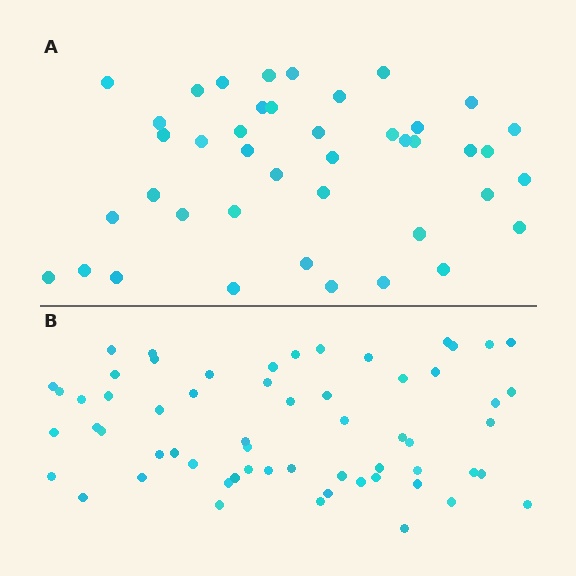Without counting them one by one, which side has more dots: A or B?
Region B (the bottom region) has more dots.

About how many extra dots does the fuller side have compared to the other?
Region B has approximately 20 more dots than region A.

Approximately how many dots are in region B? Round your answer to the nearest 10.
About 60 dots.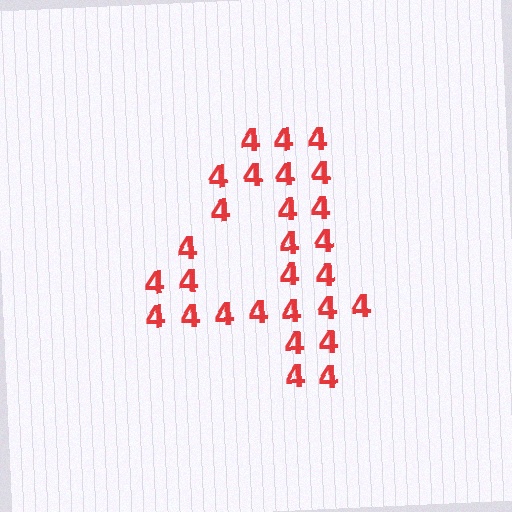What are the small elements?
The small elements are digit 4's.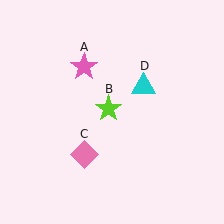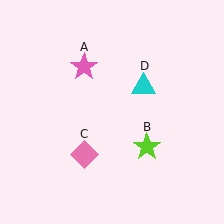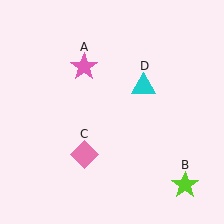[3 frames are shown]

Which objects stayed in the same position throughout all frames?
Pink star (object A) and pink diamond (object C) and cyan triangle (object D) remained stationary.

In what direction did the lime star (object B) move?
The lime star (object B) moved down and to the right.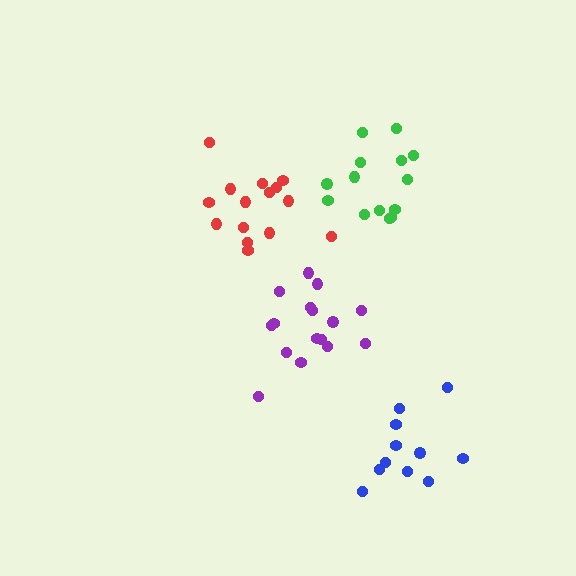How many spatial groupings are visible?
There are 4 spatial groupings.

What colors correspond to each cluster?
The clusters are colored: red, blue, purple, green.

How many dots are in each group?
Group 1: 15 dots, Group 2: 11 dots, Group 3: 16 dots, Group 4: 14 dots (56 total).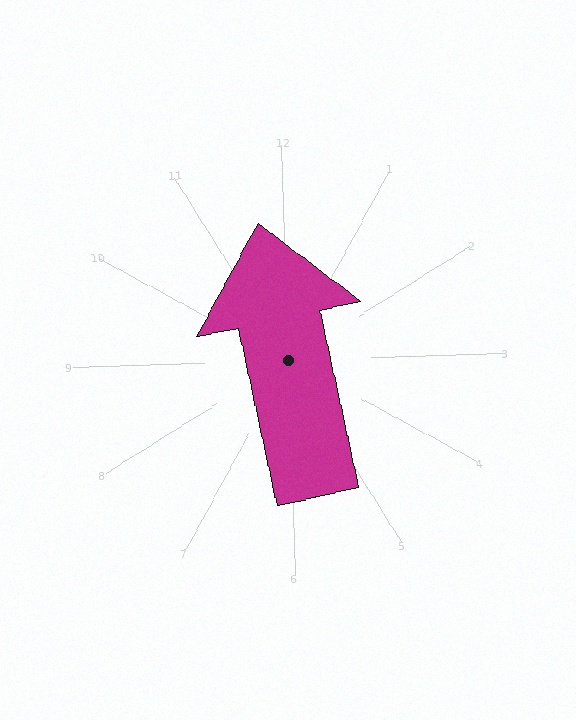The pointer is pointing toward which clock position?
Roughly 12 o'clock.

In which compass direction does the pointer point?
North.